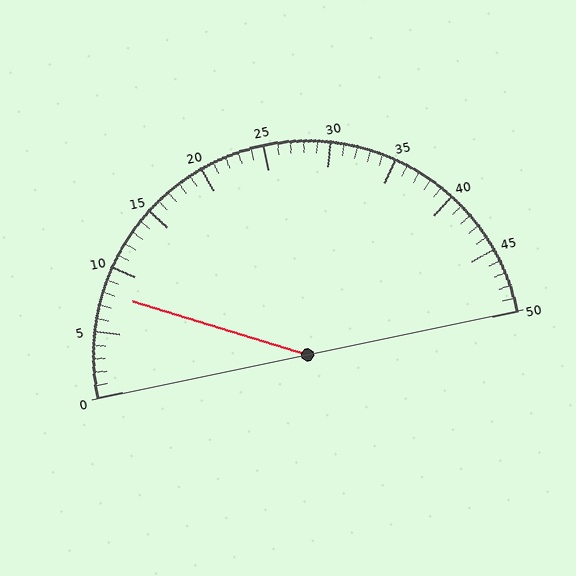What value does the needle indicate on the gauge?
The needle indicates approximately 8.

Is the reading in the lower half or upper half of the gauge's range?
The reading is in the lower half of the range (0 to 50).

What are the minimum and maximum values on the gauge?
The gauge ranges from 0 to 50.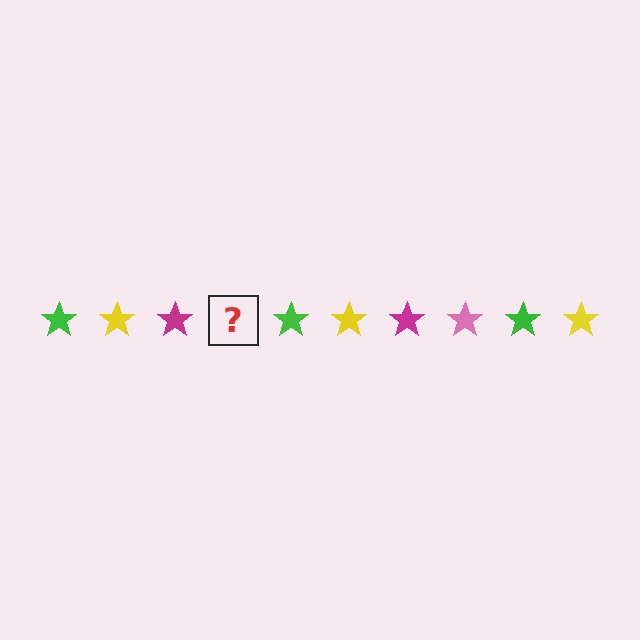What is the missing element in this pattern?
The missing element is a pink star.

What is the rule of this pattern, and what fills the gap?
The rule is that the pattern cycles through green, yellow, magenta, pink stars. The gap should be filled with a pink star.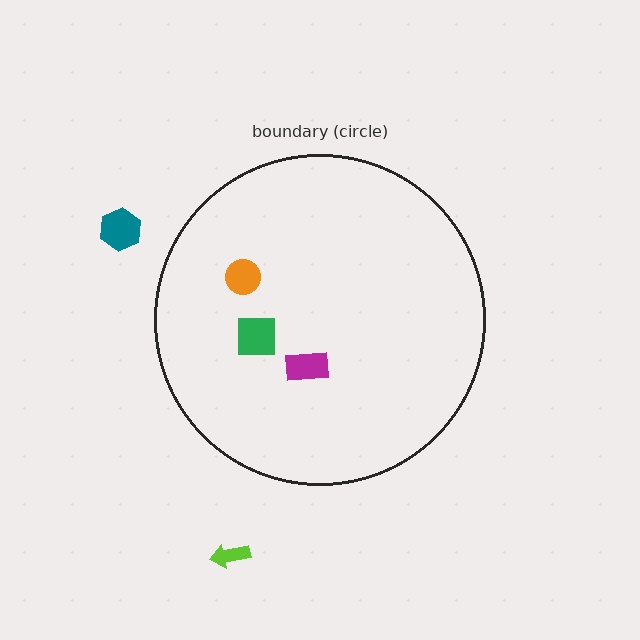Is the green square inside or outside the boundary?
Inside.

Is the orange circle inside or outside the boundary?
Inside.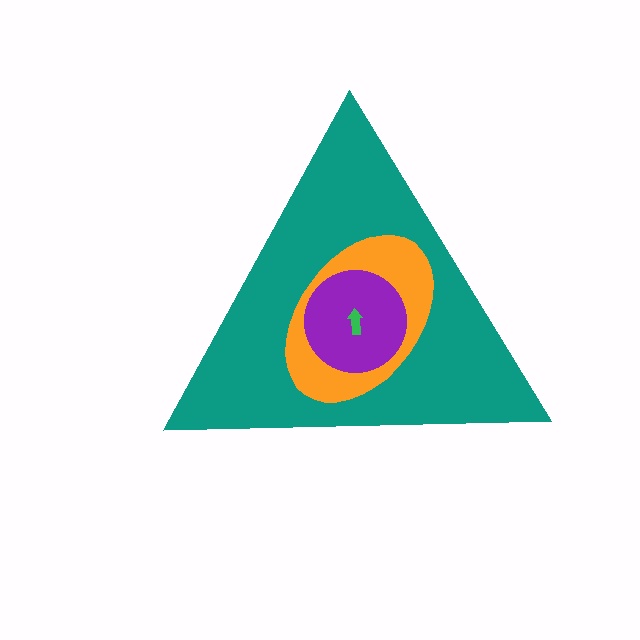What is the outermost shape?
The teal triangle.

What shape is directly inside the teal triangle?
The orange ellipse.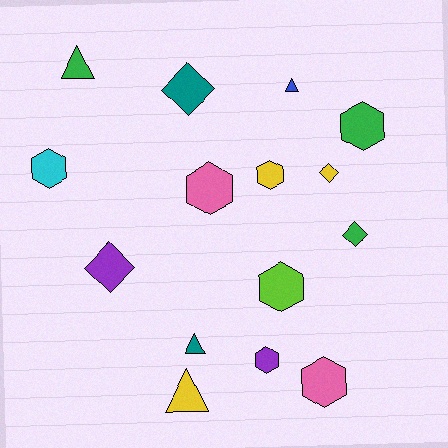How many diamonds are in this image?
There are 4 diamonds.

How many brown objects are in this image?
There are no brown objects.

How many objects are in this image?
There are 15 objects.